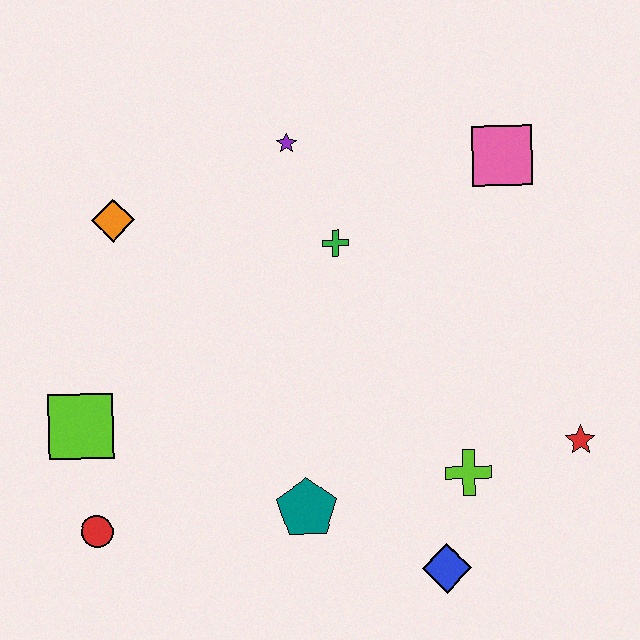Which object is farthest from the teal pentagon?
The pink square is farthest from the teal pentagon.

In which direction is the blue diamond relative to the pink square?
The blue diamond is below the pink square.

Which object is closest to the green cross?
The purple star is closest to the green cross.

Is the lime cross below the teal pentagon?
No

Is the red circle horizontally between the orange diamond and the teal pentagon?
No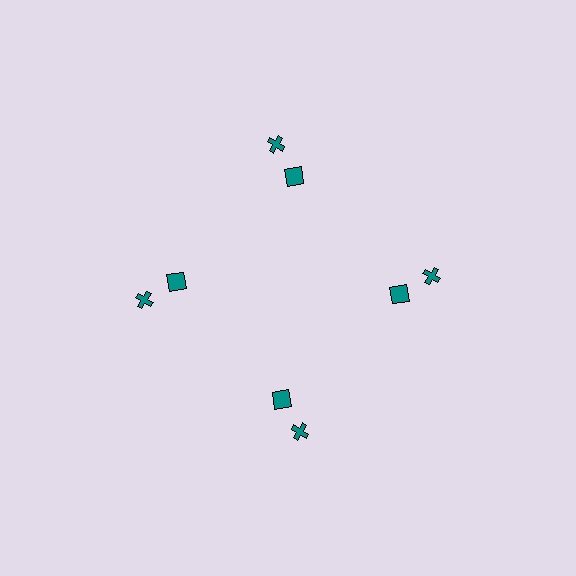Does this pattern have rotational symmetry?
Yes, this pattern has 4-fold rotational symmetry. It looks the same after rotating 90 degrees around the center.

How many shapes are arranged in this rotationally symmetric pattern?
There are 8 shapes, arranged in 4 groups of 2.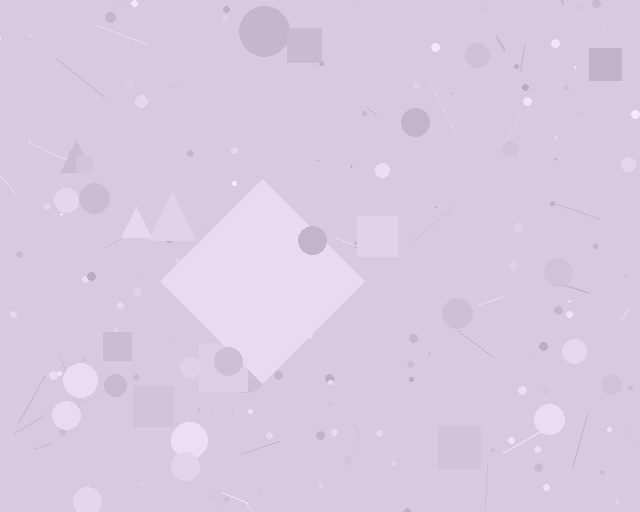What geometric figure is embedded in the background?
A diamond is embedded in the background.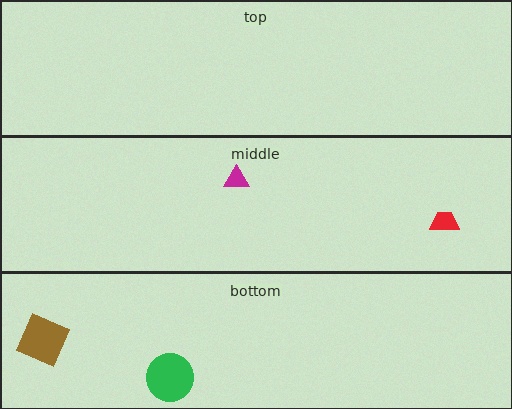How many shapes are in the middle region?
2.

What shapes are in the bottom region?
The green circle, the brown square.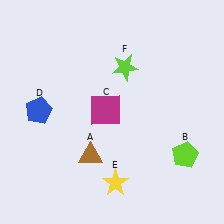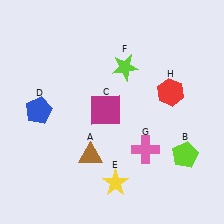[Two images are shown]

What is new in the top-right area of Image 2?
A red hexagon (H) was added in the top-right area of Image 2.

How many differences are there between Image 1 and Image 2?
There are 2 differences between the two images.